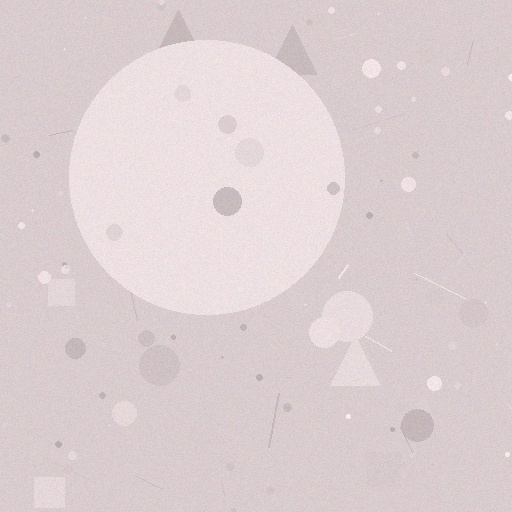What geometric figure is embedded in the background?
A circle is embedded in the background.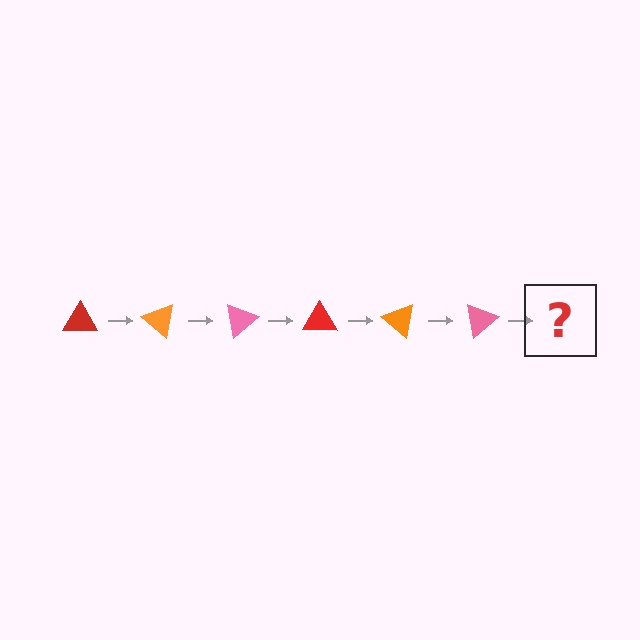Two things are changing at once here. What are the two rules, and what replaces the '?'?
The two rules are that it rotates 40 degrees each step and the color cycles through red, orange, and pink. The '?' should be a red triangle, rotated 240 degrees from the start.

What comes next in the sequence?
The next element should be a red triangle, rotated 240 degrees from the start.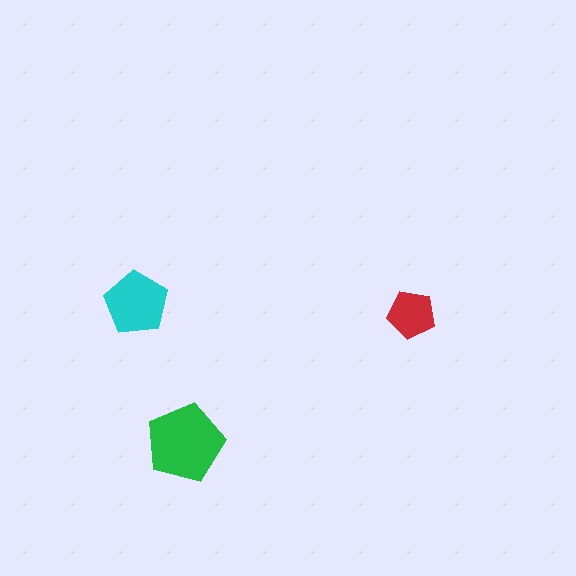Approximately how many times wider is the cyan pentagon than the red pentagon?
About 1.5 times wider.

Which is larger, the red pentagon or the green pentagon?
The green one.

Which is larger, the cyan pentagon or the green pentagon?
The green one.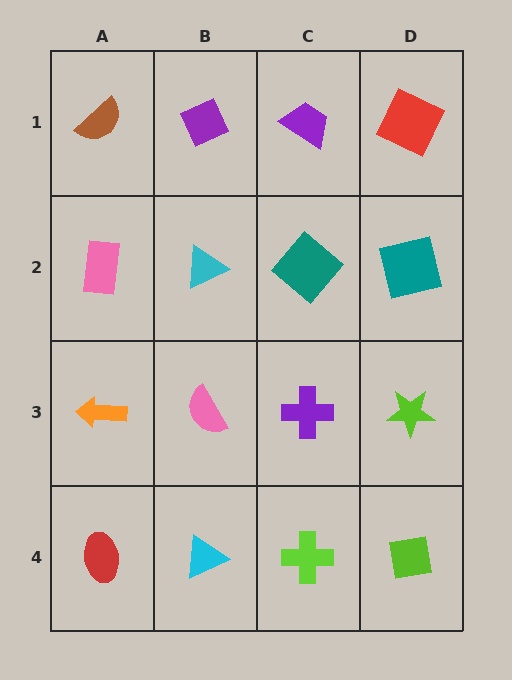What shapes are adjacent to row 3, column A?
A pink rectangle (row 2, column A), a red ellipse (row 4, column A), a pink semicircle (row 3, column B).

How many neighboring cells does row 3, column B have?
4.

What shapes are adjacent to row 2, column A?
A brown semicircle (row 1, column A), an orange arrow (row 3, column A), a cyan triangle (row 2, column B).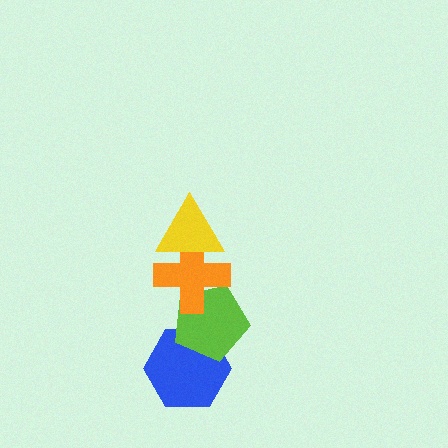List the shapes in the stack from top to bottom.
From top to bottom: the yellow triangle, the orange cross, the lime pentagon, the blue hexagon.